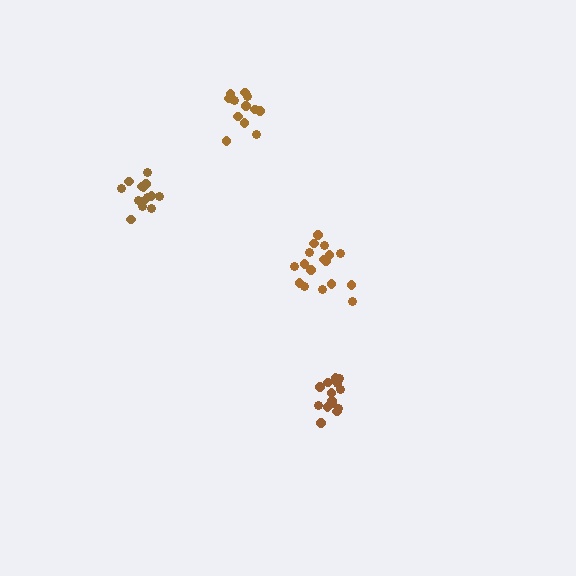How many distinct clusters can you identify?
There are 4 distinct clusters.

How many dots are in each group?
Group 1: 14 dots, Group 2: 12 dots, Group 3: 14 dots, Group 4: 17 dots (57 total).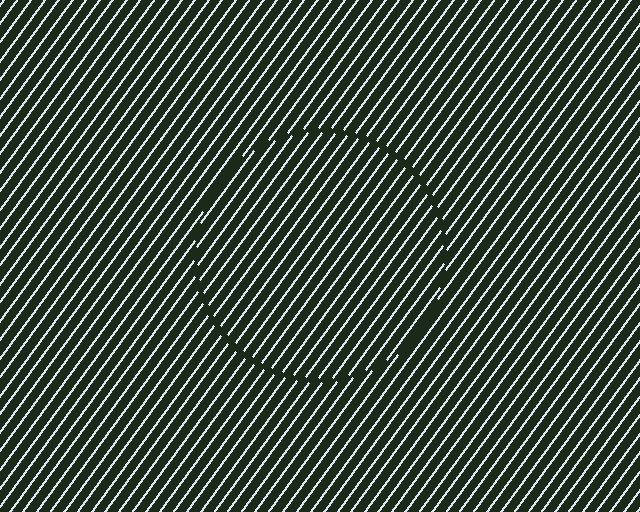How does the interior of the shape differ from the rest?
The interior of the shape contains the same grating, shifted by half a period — the contour is defined by the phase discontinuity where line-ends from the inner and outer gratings abut.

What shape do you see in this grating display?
An illusory circle. The interior of the shape contains the same grating, shifted by half a period — the contour is defined by the phase discontinuity where line-ends from the inner and outer gratings abut.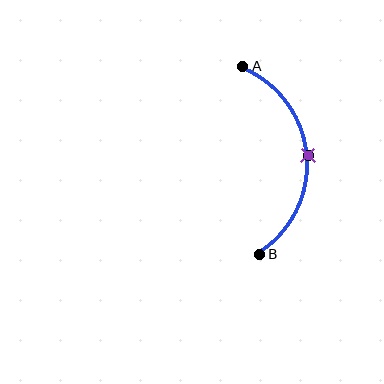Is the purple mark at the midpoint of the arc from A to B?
Yes. The purple mark lies on the arc at equal arc-length from both A and B — it is the arc midpoint.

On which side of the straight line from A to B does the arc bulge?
The arc bulges to the right of the straight line connecting A and B.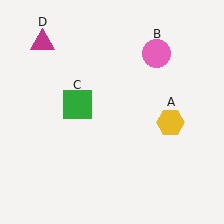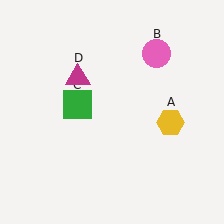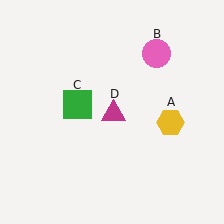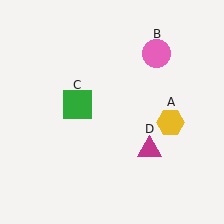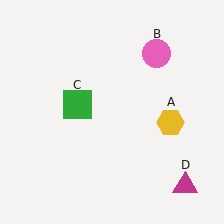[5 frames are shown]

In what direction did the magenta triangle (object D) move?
The magenta triangle (object D) moved down and to the right.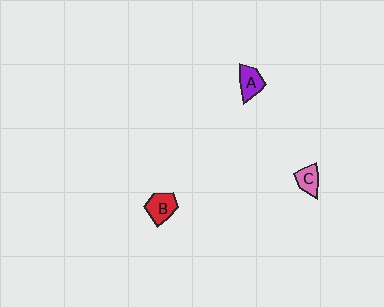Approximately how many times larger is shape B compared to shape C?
Approximately 1.4 times.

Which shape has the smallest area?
Shape C (pink).